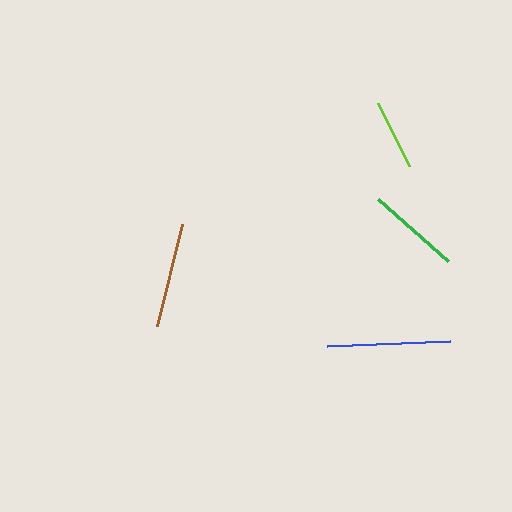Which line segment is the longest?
The blue line is the longest at approximately 124 pixels.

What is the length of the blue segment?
The blue segment is approximately 124 pixels long.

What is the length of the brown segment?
The brown segment is approximately 105 pixels long.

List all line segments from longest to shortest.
From longest to shortest: blue, brown, green, lime.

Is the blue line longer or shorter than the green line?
The blue line is longer than the green line.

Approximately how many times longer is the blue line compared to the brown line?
The blue line is approximately 1.2 times the length of the brown line.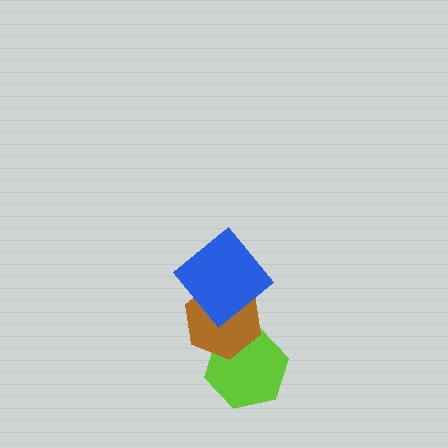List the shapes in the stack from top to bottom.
From top to bottom: the blue diamond, the brown hexagon, the lime hexagon.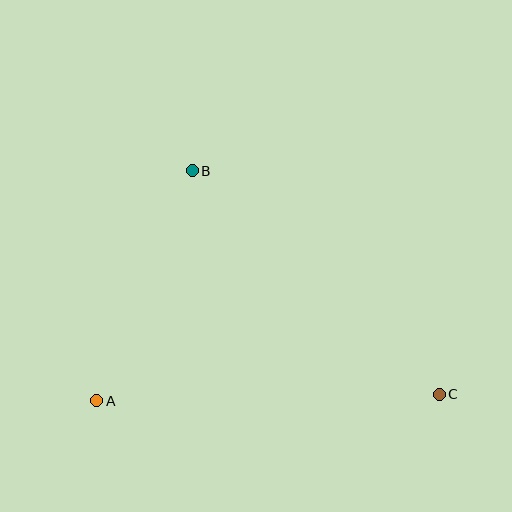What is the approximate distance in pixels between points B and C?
The distance between B and C is approximately 333 pixels.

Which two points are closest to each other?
Points A and B are closest to each other.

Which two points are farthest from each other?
Points A and C are farthest from each other.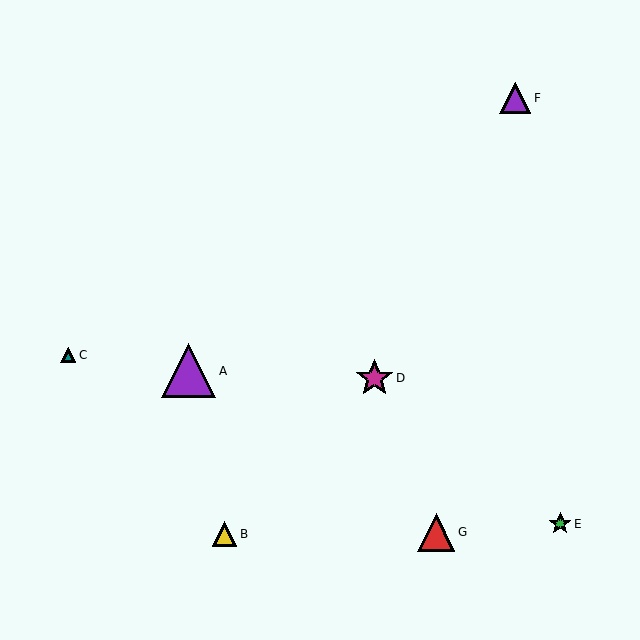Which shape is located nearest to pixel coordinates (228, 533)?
The yellow triangle (labeled B) at (224, 534) is nearest to that location.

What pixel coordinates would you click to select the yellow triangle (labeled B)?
Click at (224, 534) to select the yellow triangle B.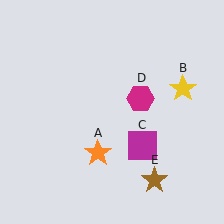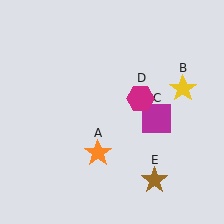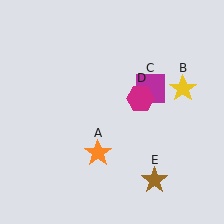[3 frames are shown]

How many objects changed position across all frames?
1 object changed position: magenta square (object C).